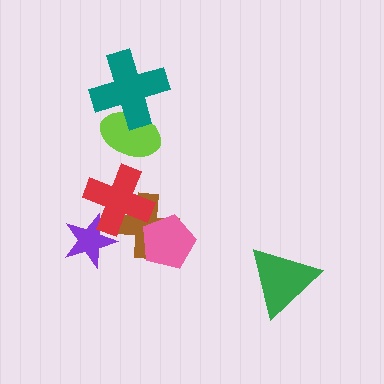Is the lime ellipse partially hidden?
Yes, it is partially covered by another shape.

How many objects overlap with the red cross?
2 objects overlap with the red cross.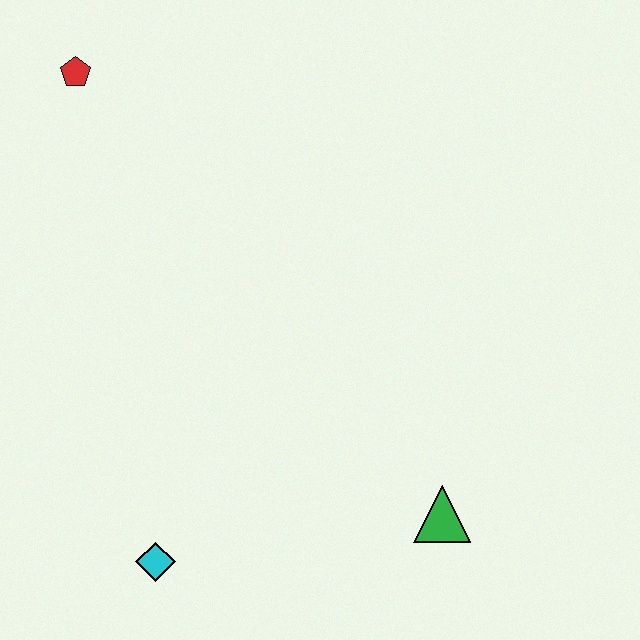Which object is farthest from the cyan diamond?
The red pentagon is farthest from the cyan diamond.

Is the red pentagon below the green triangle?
No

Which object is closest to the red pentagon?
The cyan diamond is closest to the red pentagon.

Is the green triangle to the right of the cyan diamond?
Yes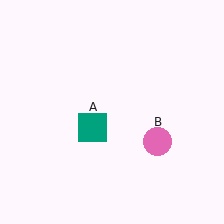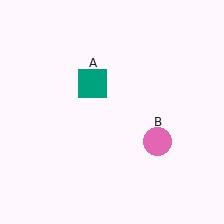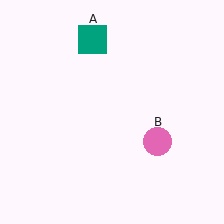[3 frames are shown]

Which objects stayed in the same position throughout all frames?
Pink circle (object B) remained stationary.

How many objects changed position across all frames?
1 object changed position: teal square (object A).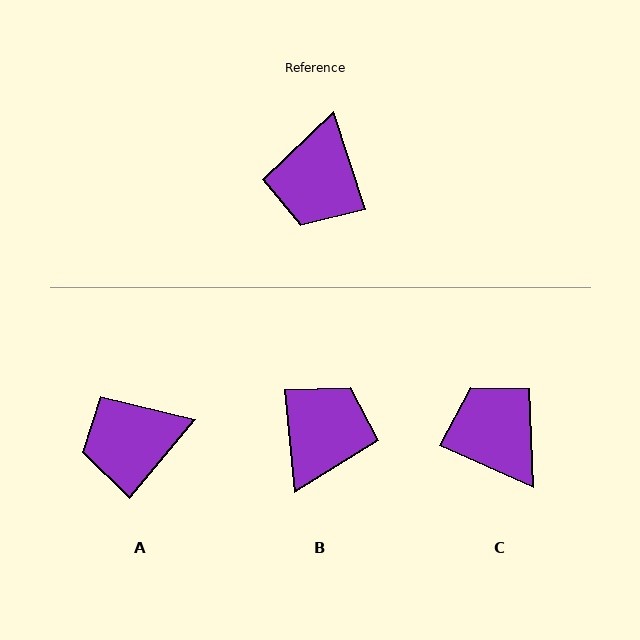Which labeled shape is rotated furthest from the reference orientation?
B, about 168 degrees away.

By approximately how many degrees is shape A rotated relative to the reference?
Approximately 58 degrees clockwise.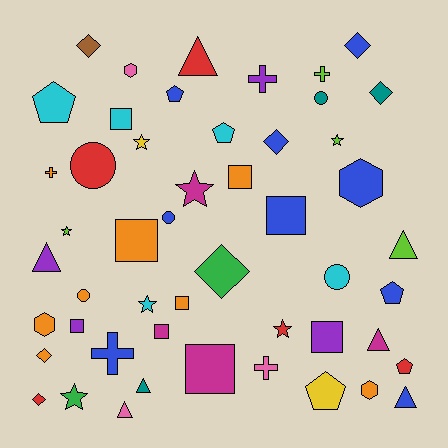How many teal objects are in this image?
There are 3 teal objects.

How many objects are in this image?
There are 50 objects.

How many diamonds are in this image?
There are 7 diamonds.